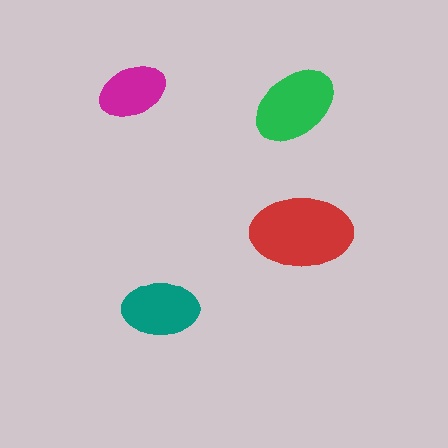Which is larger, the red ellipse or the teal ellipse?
The red one.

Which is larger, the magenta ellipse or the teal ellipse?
The teal one.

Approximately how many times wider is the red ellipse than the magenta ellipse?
About 1.5 times wider.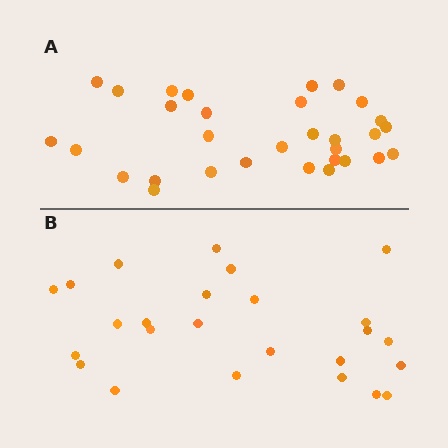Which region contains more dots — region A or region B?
Region A (the top region) has more dots.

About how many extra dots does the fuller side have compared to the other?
Region A has about 6 more dots than region B.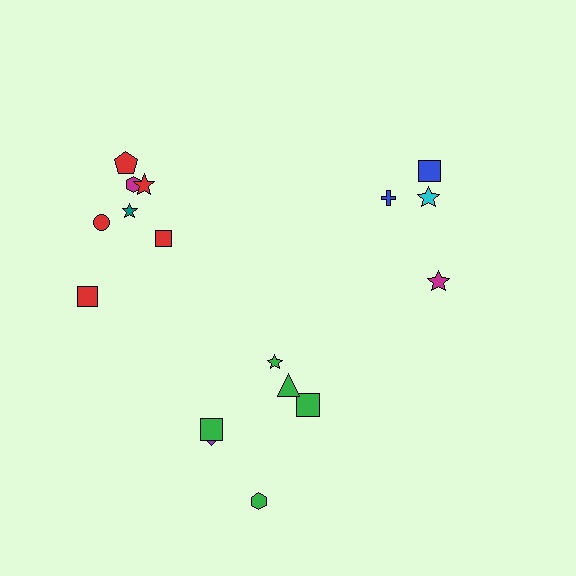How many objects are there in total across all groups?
There are 17 objects.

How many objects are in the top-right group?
There are 4 objects.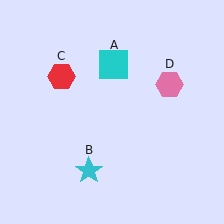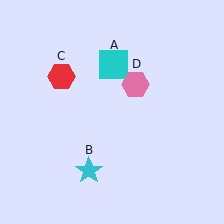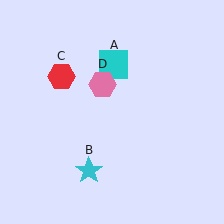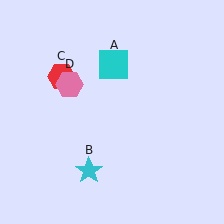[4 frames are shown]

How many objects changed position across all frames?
1 object changed position: pink hexagon (object D).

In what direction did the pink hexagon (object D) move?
The pink hexagon (object D) moved left.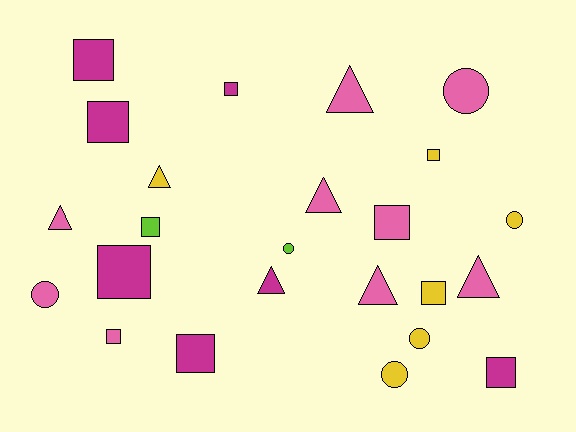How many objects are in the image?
There are 24 objects.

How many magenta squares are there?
There are 6 magenta squares.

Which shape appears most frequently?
Square, with 11 objects.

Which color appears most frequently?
Pink, with 9 objects.